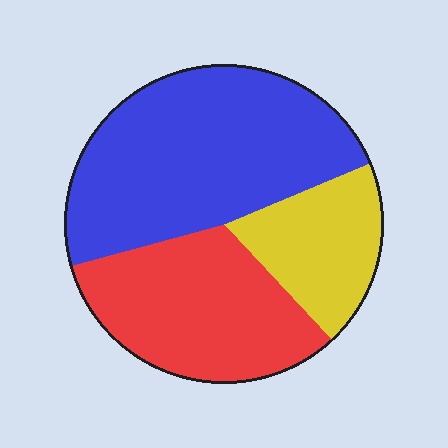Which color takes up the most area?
Blue, at roughly 50%.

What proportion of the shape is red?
Red covers 33% of the shape.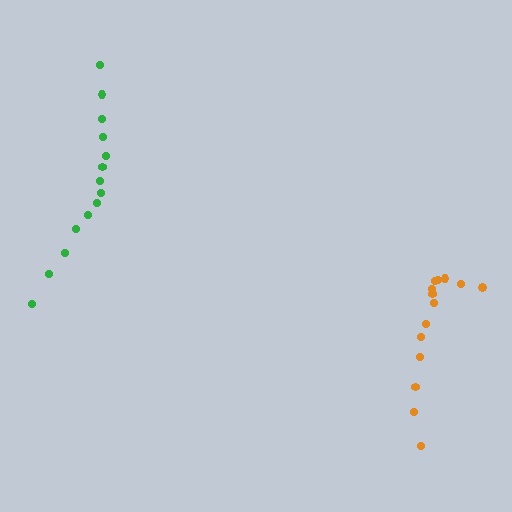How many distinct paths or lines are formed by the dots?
There are 2 distinct paths.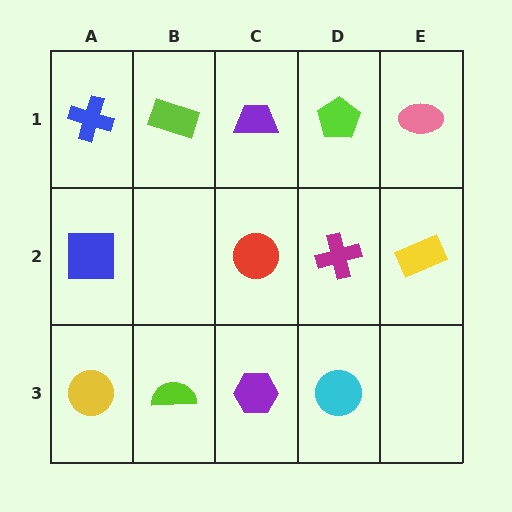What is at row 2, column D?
A magenta cross.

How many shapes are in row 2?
4 shapes.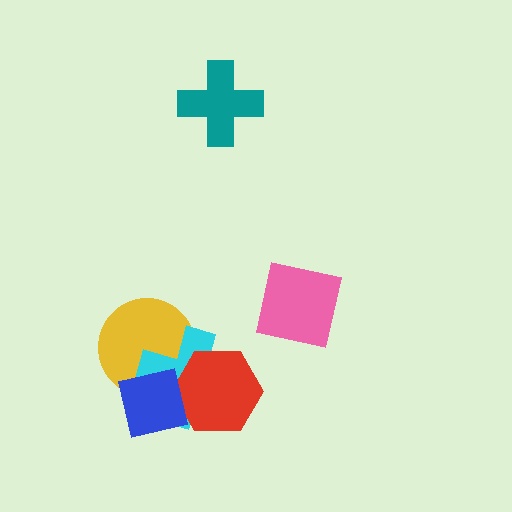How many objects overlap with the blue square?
3 objects overlap with the blue square.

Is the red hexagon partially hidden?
Yes, it is partially covered by another shape.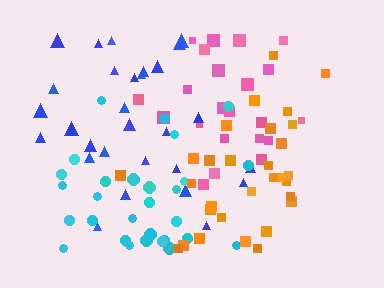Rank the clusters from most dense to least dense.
pink, cyan, blue, orange.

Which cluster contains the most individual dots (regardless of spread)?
Blue (30).